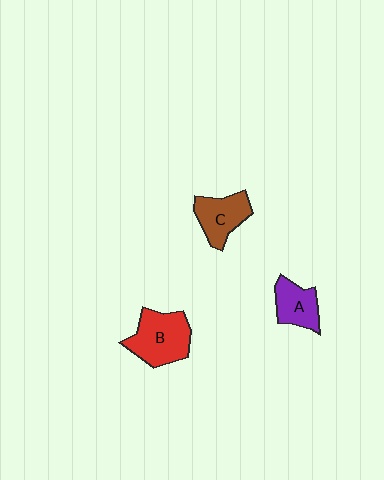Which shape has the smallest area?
Shape A (purple).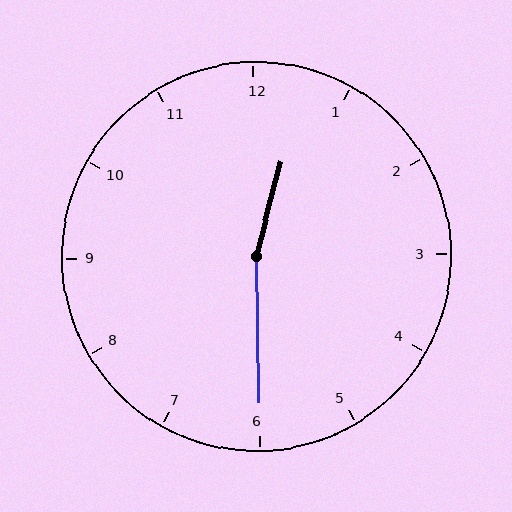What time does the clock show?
12:30.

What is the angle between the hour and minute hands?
Approximately 165 degrees.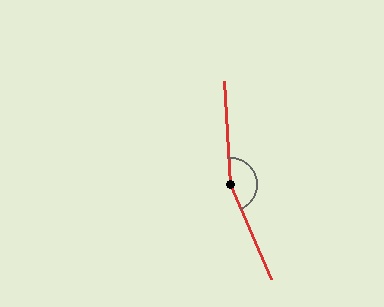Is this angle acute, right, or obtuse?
It is obtuse.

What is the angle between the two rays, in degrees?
Approximately 159 degrees.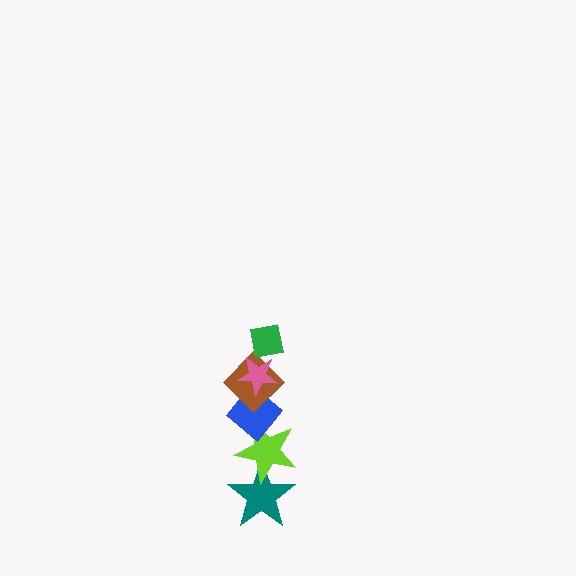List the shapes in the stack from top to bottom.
From top to bottom: the green square, the pink star, the brown diamond, the blue diamond, the lime star, the teal star.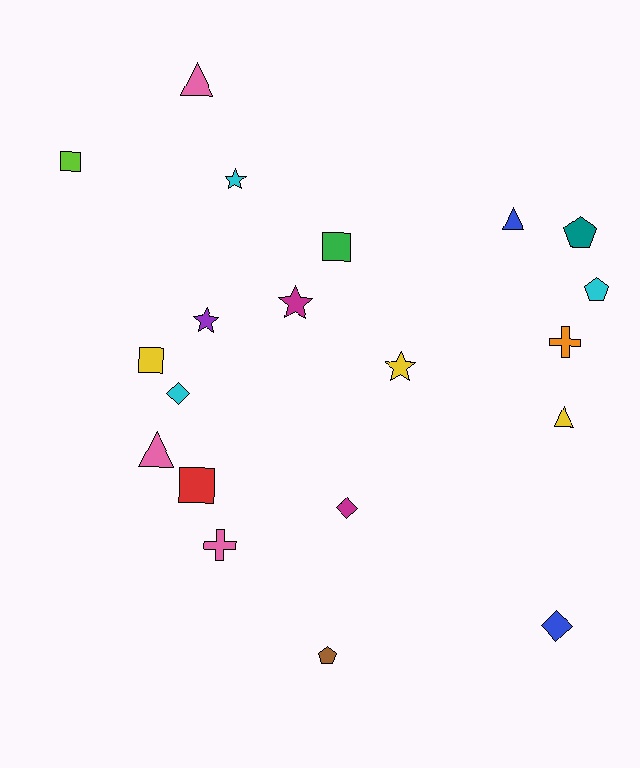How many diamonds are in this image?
There are 3 diamonds.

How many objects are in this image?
There are 20 objects.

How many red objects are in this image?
There is 1 red object.